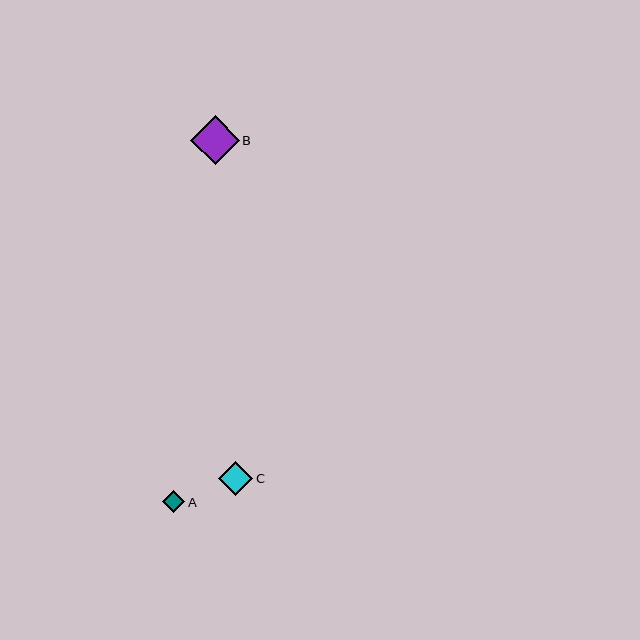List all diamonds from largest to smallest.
From largest to smallest: B, C, A.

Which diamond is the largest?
Diamond B is the largest with a size of approximately 49 pixels.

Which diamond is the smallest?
Diamond A is the smallest with a size of approximately 22 pixels.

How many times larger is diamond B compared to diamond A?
Diamond B is approximately 2.2 times the size of diamond A.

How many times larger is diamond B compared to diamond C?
Diamond B is approximately 1.4 times the size of diamond C.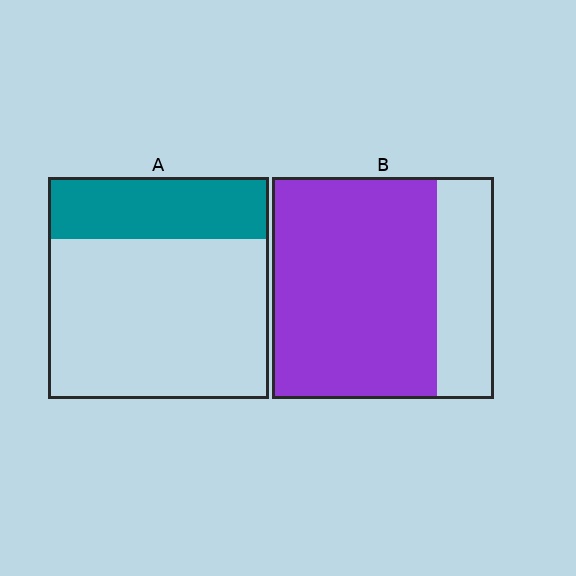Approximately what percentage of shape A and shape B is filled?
A is approximately 30% and B is approximately 75%.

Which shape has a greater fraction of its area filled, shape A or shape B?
Shape B.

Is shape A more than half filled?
No.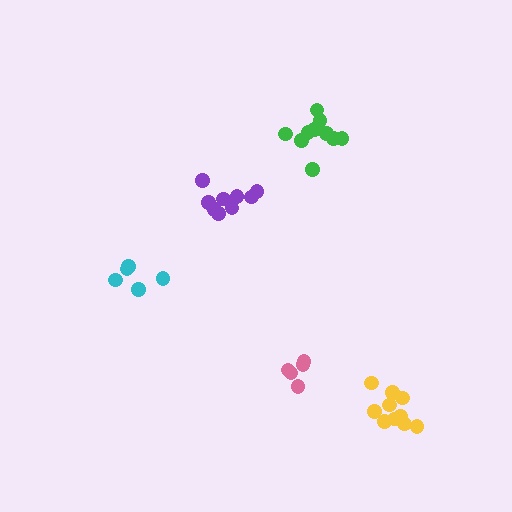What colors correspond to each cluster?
The clusters are colored: cyan, pink, purple, green, yellow.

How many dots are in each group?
Group 1: 5 dots, Group 2: 5 dots, Group 3: 9 dots, Group 4: 10 dots, Group 5: 11 dots (40 total).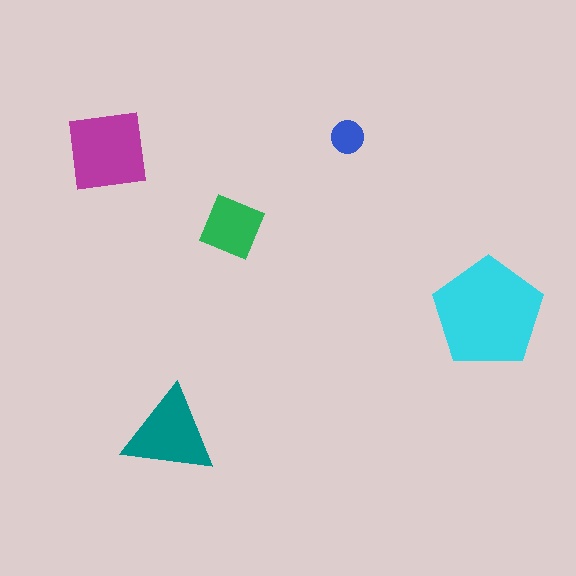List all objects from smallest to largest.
The blue circle, the green square, the teal triangle, the magenta square, the cyan pentagon.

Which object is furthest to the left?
The magenta square is leftmost.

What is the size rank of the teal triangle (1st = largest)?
3rd.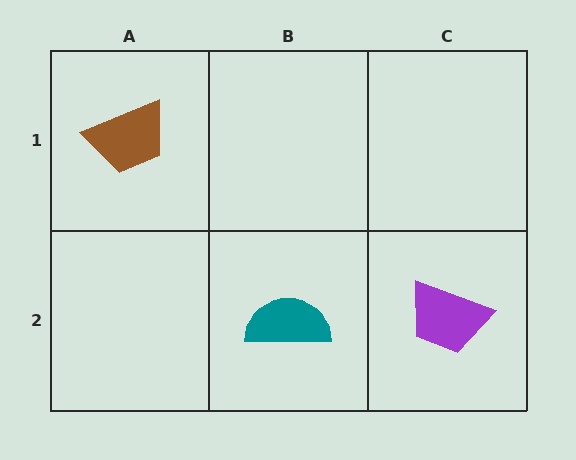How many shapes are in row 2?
2 shapes.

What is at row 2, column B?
A teal semicircle.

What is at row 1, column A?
A brown trapezoid.